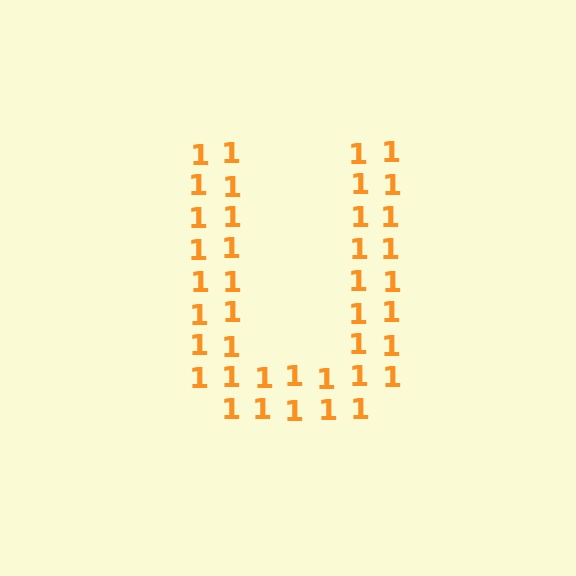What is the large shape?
The large shape is the letter U.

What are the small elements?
The small elements are digit 1's.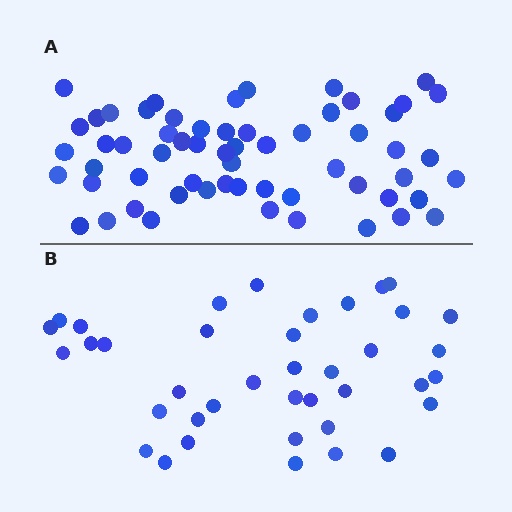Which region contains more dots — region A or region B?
Region A (the top region) has more dots.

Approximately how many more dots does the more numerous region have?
Region A has approximately 20 more dots than region B.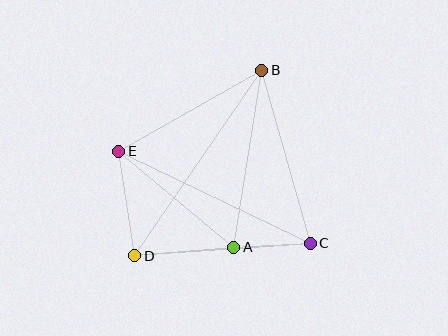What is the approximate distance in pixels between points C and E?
The distance between C and E is approximately 212 pixels.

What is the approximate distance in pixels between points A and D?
The distance between A and D is approximately 99 pixels.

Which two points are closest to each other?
Points A and C are closest to each other.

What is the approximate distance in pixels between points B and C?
The distance between B and C is approximately 179 pixels.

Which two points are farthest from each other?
Points B and D are farthest from each other.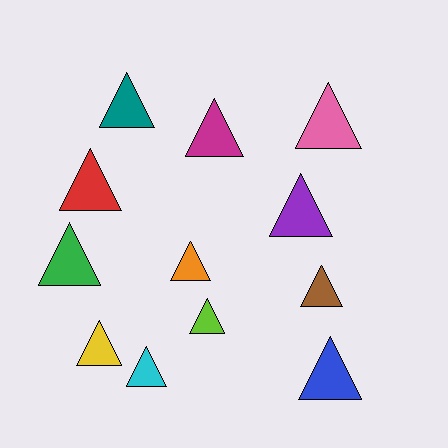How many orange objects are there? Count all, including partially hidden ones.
There is 1 orange object.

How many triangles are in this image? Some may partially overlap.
There are 12 triangles.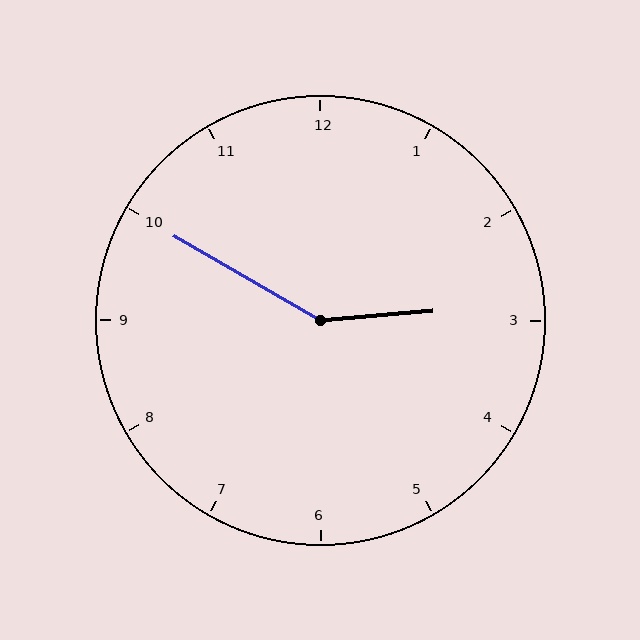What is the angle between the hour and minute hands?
Approximately 145 degrees.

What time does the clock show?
2:50.